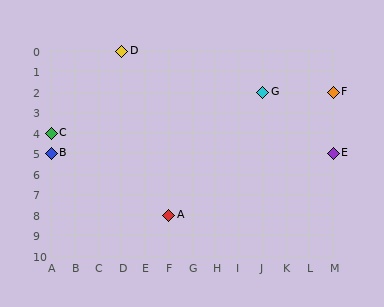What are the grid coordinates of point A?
Point A is at grid coordinates (F, 8).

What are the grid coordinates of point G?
Point G is at grid coordinates (J, 2).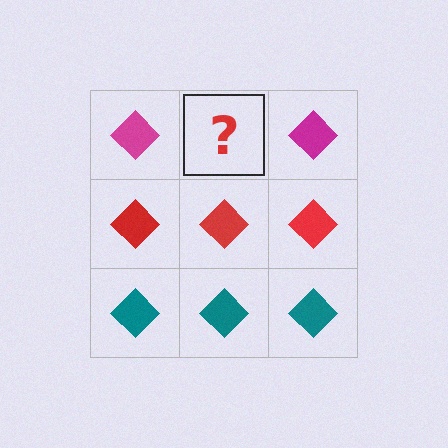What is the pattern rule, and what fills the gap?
The rule is that each row has a consistent color. The gap should be filled with a magenta diamond.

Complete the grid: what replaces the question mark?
The question mark should be replaced with a magenta diamond.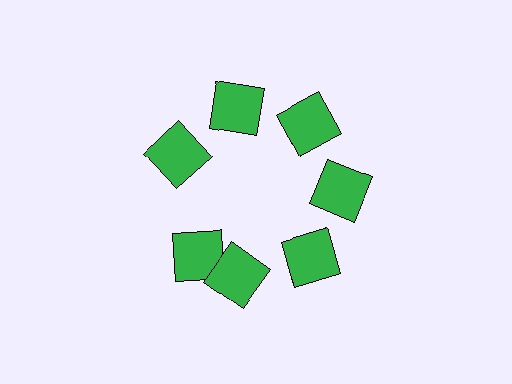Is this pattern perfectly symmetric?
No. The 7 green squares are arranged in a ring, but one element near the 8 o'clock position is rotated out of alignment along the ring, breaking the 7-fold rotational symmetry.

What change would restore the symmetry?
The symmetry would be restored by rotating it back into even spacing with its neighbors so that all 7 squares sit at equal angles and equal distance from the center.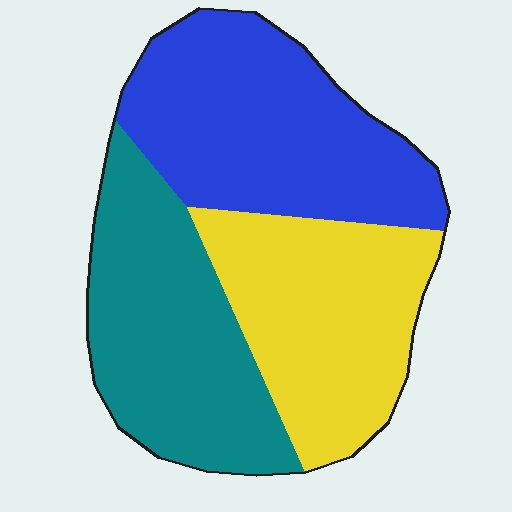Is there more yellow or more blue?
Blue.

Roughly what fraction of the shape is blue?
Blue takes up about three eighths (3/8) of the shape.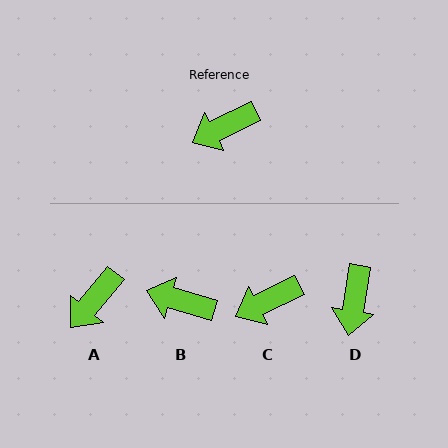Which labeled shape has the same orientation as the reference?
C.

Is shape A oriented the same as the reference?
No, it is off by about 24 degrees.